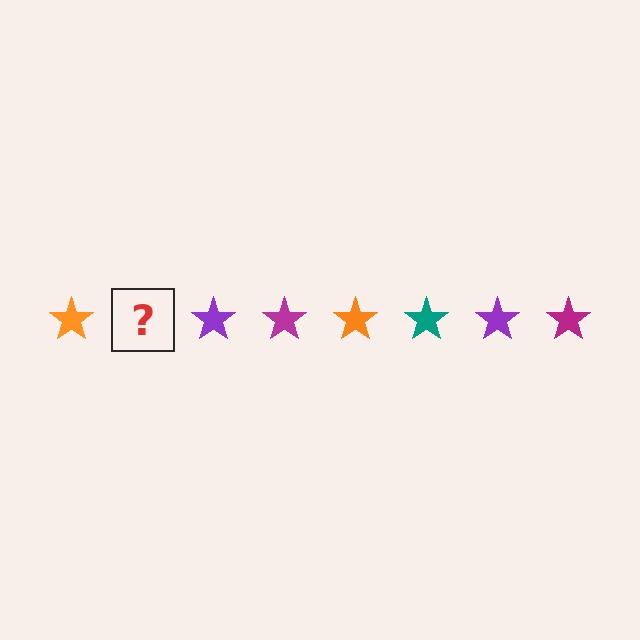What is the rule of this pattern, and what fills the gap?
The rule is that the pattern cycles through orange, teal, purple, magenta stars. The gap should be filled with a teal star.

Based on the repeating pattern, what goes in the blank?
The blank should be a teal star.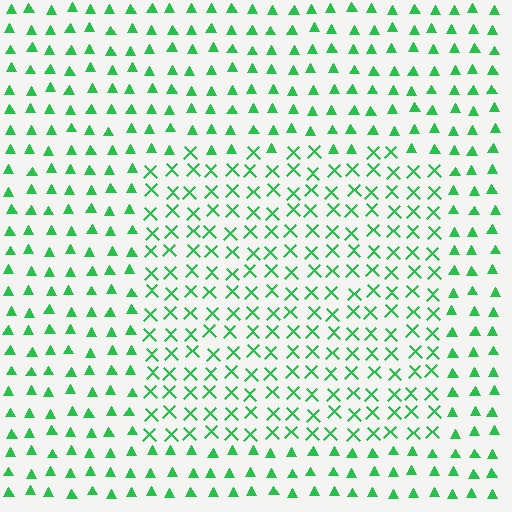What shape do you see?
I see a rectangle.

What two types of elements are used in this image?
The image uses X marks inside the rectangle region and triangles outside it.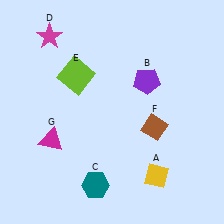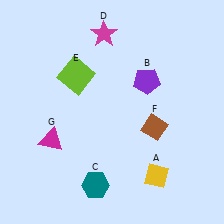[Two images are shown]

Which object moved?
The magenta star (D) moved right.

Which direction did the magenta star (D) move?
The magenta star (D) moved right.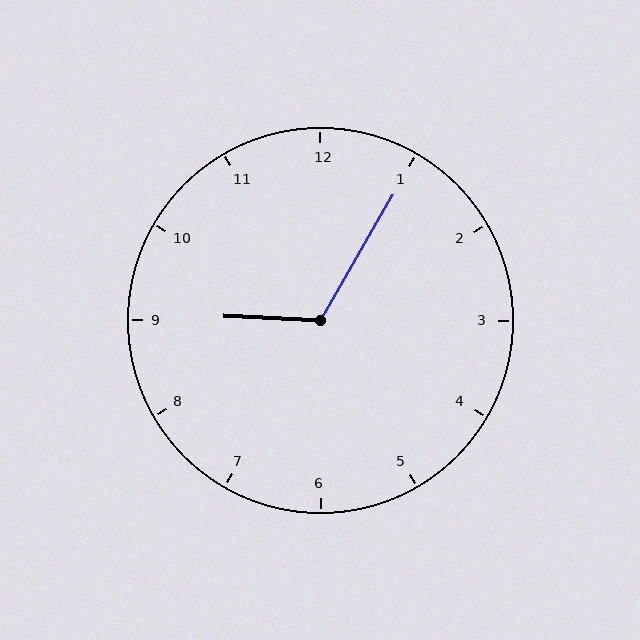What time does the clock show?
9:05.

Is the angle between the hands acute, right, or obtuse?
It is obtuse.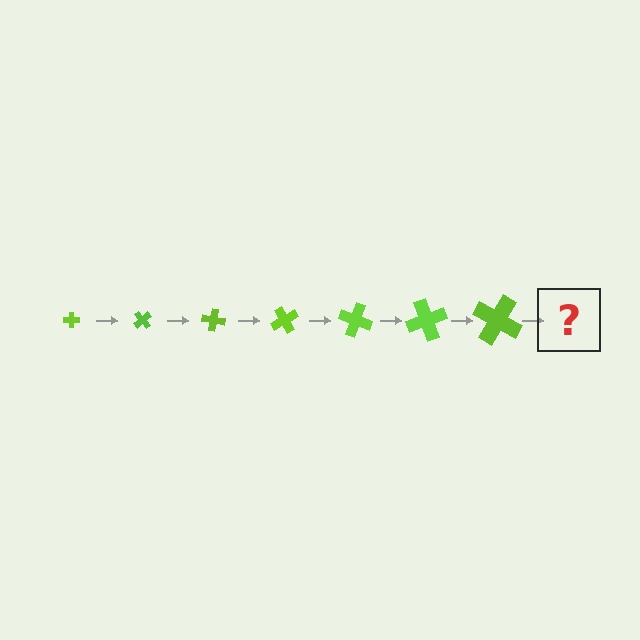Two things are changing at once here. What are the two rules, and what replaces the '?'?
The two rules are that the cross grows larger each step and it rotates 50 degrees each step. The '?' should be a cross, larger than the previous one and rotated 350 degrees from the start.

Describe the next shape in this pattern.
It should be a cross, larger than the previous one and rotated 350 degrees from the start.